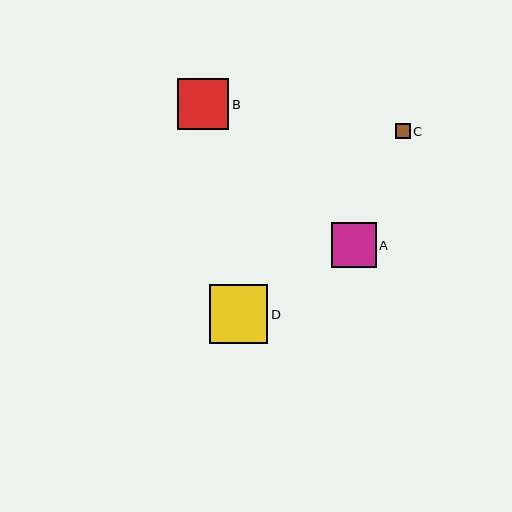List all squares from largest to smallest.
From largest to smallest: D, B, A, C.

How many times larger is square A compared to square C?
Square A is approximately 3.0 times the size of square C.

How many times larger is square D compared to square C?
Square D is approximately 3.9 times the size of square C.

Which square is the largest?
Square D is the largest with a size of approximately 59 pixels.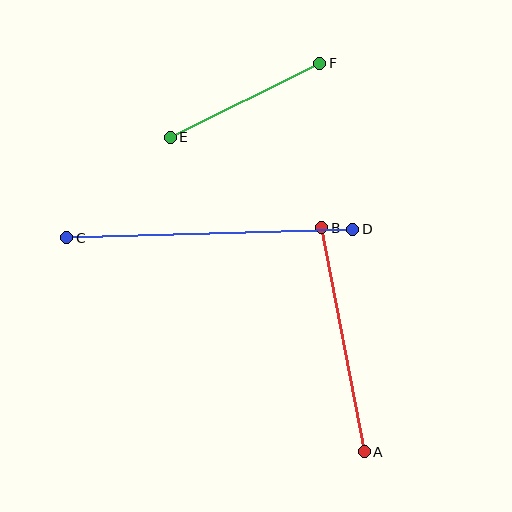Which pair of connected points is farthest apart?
Points C and D are farthest apart.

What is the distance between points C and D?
The distance is approximately 286 pixels.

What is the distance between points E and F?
The distance is approximately 167 pixels.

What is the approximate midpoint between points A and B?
The midpoint is at approximately (343, 340) pixels.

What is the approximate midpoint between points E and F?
The midpoint is at approximately (245, 100) pixels.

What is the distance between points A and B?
The distance is approximately 228 pixels.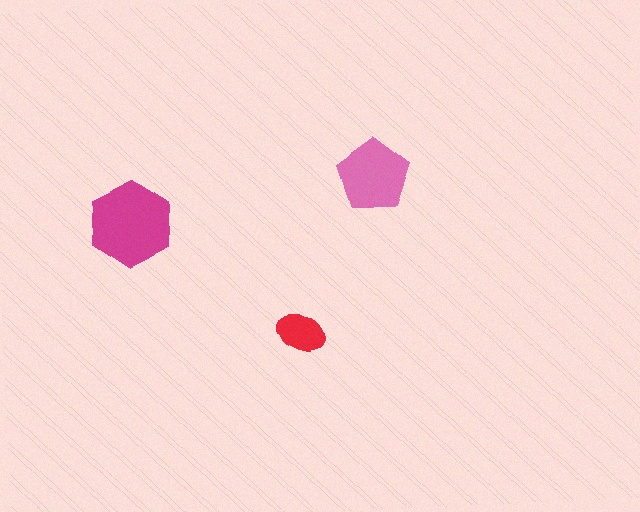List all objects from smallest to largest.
The red ellipse, the pink pentagon, the magenta hexagon.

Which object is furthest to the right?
The pink pentagon is rightmost.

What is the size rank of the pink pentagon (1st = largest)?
2nd.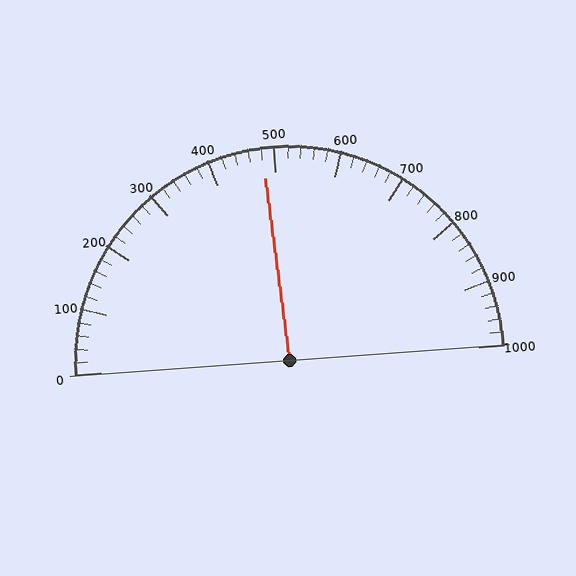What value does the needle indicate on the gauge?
The needle indicates approximately 480.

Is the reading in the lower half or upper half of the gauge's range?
The reading is in the lower half of the range (0 to 1000).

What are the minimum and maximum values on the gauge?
The gauge ranges from 0 to 1000.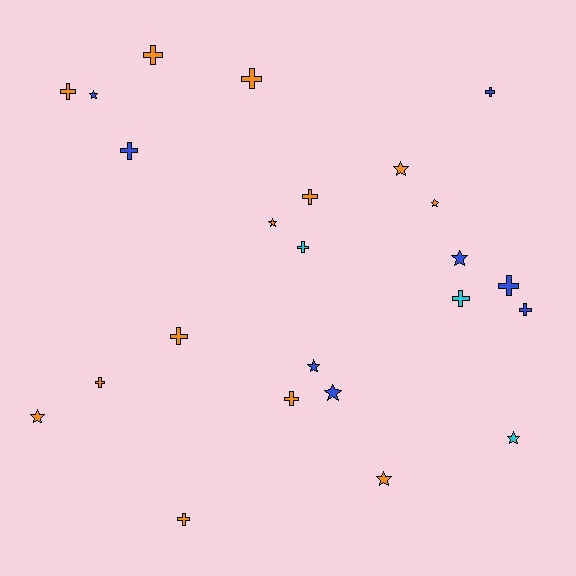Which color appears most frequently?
Orange, with 13 objects.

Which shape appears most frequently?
Cross, with 14 objects.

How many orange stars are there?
There are 5 orange stars.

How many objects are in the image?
There are 24 objects.